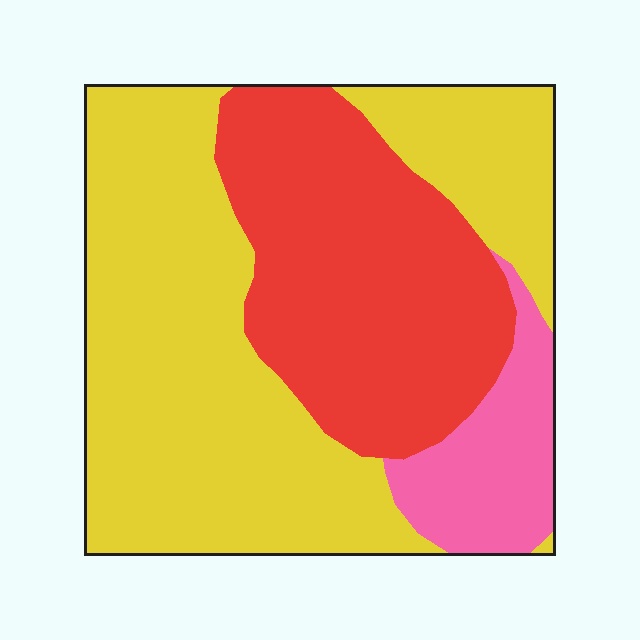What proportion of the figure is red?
Red takes up about one third (1/3) of the figure.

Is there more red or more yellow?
Yellow.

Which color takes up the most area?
Yellow, at roughly 55%.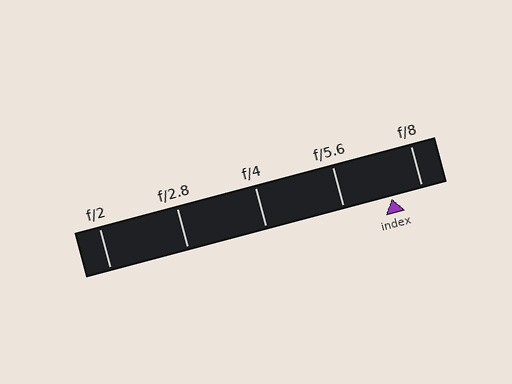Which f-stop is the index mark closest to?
The index mark is closest to f/8.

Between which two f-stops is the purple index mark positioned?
The index mark is between f/5.6 and f/8.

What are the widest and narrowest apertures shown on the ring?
The widest aperture shown is f/2 and the narrowest is f/8.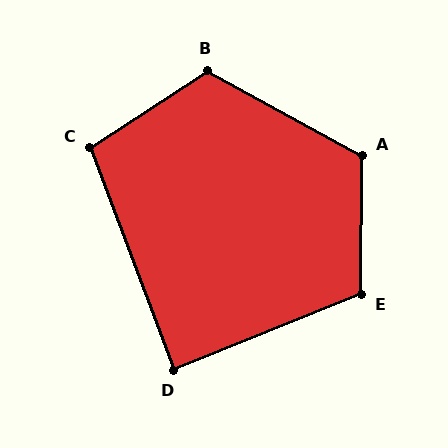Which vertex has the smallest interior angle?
D, at approximately 89 degrees.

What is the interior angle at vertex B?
Approximately 118 degrees (obtuse).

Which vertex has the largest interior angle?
A, at approximately 118 degrees.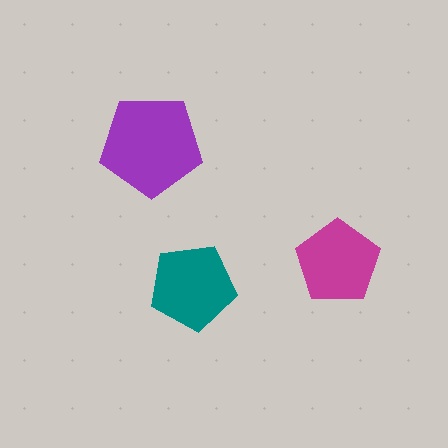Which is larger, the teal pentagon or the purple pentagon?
The purple one.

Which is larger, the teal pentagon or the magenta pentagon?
The teal one.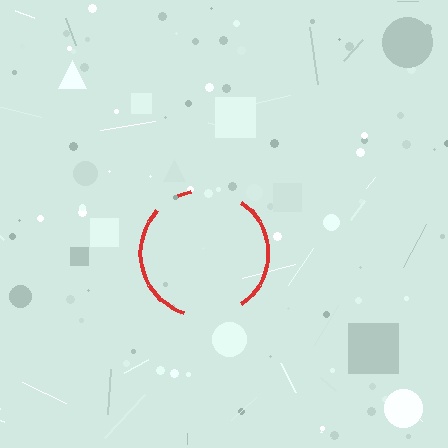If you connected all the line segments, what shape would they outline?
They would outline a circle.